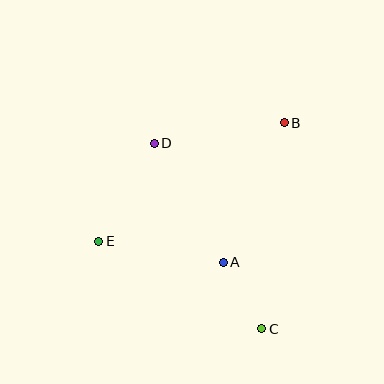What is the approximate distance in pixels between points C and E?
The distance between C and E is approximately 185 pixels.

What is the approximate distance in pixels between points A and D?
The distance between A and D is approximately 138 pixels.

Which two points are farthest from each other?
Points B and E are farthest from each other.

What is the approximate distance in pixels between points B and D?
The distance between B and D is approximately 132 pixels.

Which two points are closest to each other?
Points A and C are closest to each other.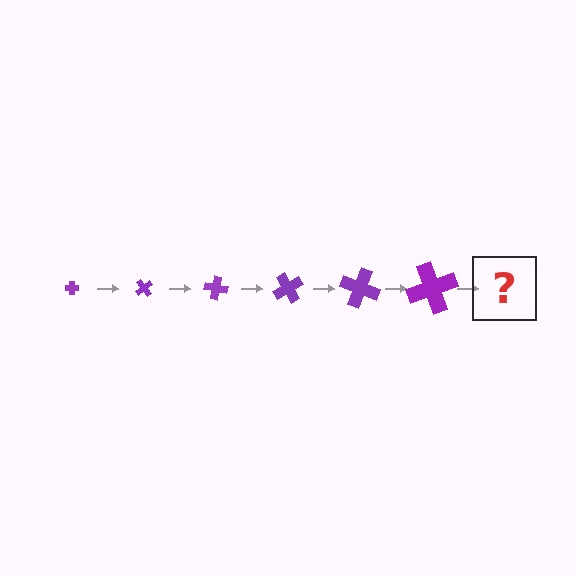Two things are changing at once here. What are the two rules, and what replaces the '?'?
The two rules are that the cross grows larger each step and it rotates 50 degrees each step. The '?' should be a cross, larger than the previous one and rotated 300 degrees from the start.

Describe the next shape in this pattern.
It should be a cross, larger than the previous one and rotated 300 degrees from the start.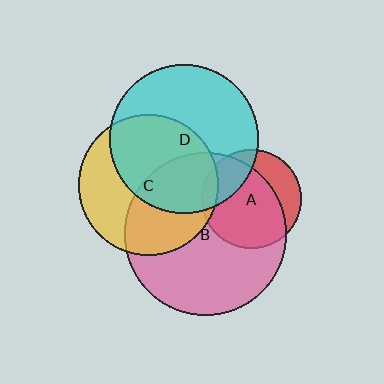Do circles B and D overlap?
Yes.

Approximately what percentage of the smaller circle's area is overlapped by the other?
Approximately 30%.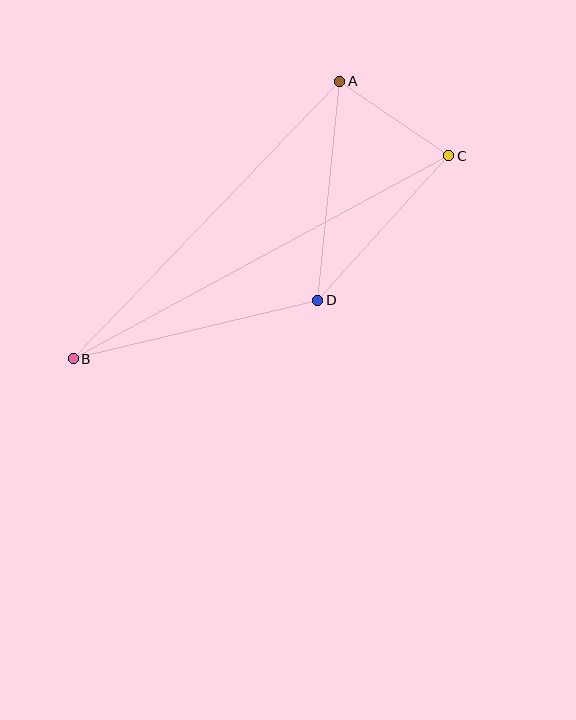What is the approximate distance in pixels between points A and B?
The distance between A and B is approximately 385 pixels.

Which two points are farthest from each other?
Points B and C are farthest from each other.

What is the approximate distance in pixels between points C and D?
The distance between C and D is approximately 195 pixels.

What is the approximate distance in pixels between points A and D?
The distance between A and D is approximately 220 pixels.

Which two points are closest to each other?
Points A and C are closest to each other.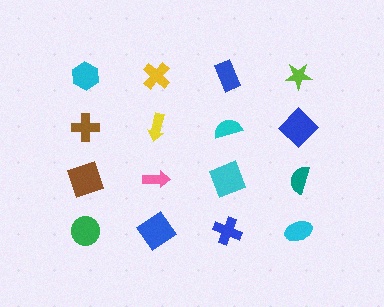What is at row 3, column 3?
A cyan square.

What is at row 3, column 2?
A pink arrow.